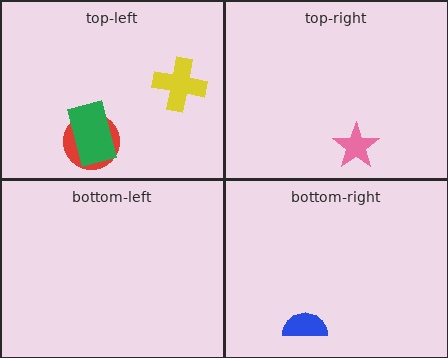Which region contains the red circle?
The top-left region.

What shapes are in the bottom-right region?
The blue semicircle.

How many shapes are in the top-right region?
1.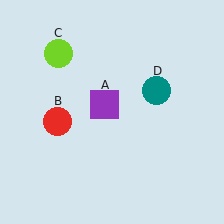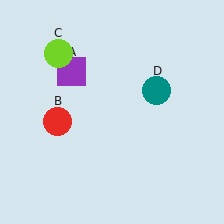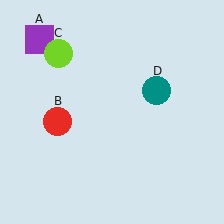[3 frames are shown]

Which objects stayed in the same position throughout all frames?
Red circle (object B) and lime circle (object C) and teal circle (object D) remained stationary.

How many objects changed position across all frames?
1 object changed position: purple square (object A).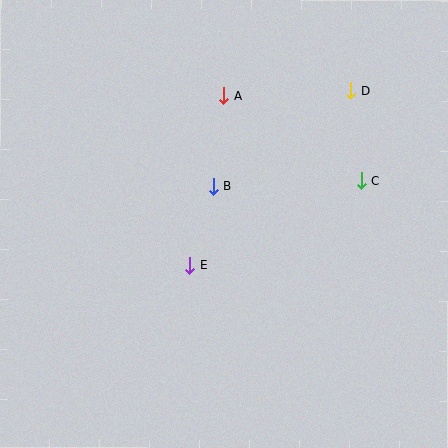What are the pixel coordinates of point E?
Point E is at (190, 265).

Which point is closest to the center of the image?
Point B at (214, 186) is closest to the center.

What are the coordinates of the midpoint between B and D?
The midpoint between B and D is at (282, 138).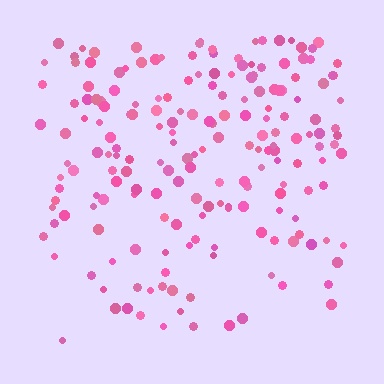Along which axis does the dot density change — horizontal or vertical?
Vertical.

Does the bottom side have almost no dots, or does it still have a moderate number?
Still a moderate number, just noticeably fewer than the top.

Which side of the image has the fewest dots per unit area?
The bottom.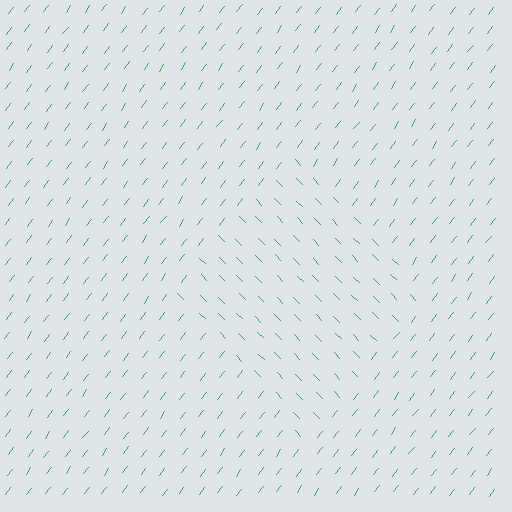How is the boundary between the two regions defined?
The boundary is defined purely by a change in line orientation (approximately 82 degrees difference). All lines are the same color and thickness.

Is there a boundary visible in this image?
Yes, there is a texture boundary formed by a change in line orientation.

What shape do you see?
I see a diamond.